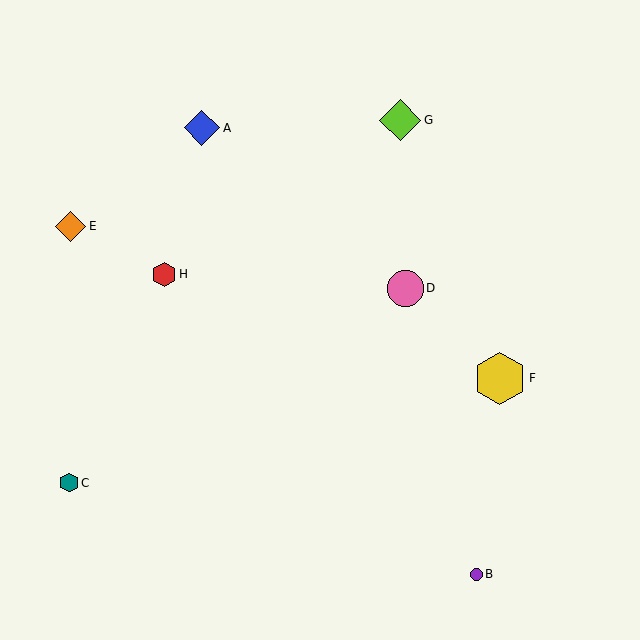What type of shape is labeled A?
Shape A is a blue diamond.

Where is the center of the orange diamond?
The center of the orange diamond is at (71, 226).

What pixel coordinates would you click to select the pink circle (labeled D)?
Click at (405, 288) to select the pink circle D.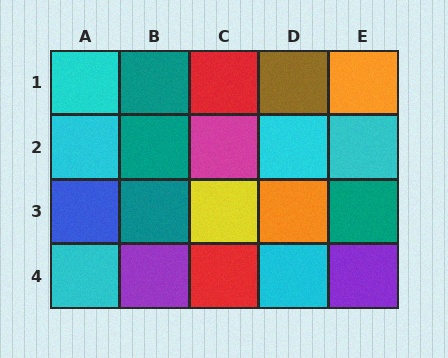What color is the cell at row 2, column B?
Teal.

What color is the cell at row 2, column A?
Cyan.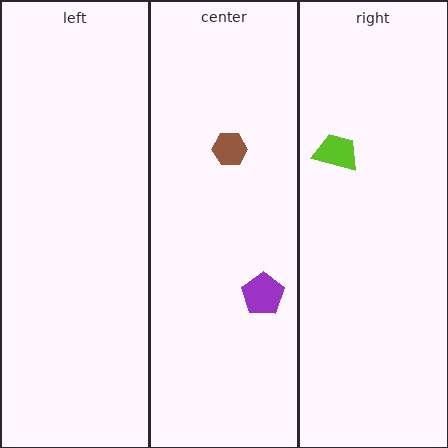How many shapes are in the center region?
2.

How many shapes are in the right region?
1.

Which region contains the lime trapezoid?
The right region.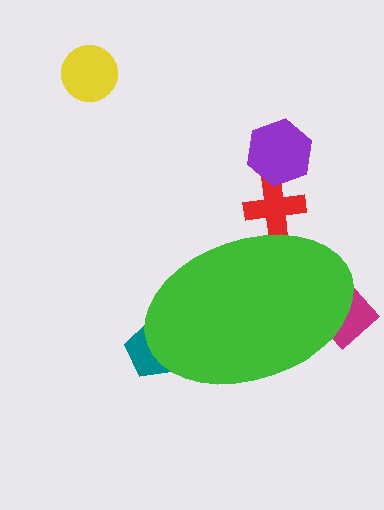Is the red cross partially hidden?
Yes, the red cross is partially hidden behind the green ellipse.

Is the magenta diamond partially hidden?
Yes, the magenta diamond is partially hidden behind the green ellipse.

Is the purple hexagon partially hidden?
No, the purple hexagon is fully visible.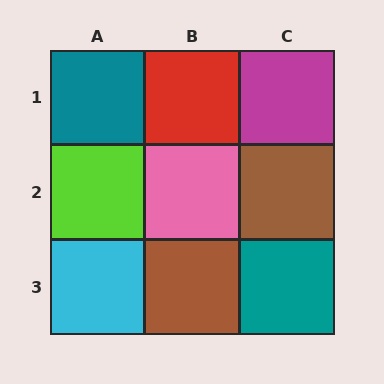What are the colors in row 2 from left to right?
Lime, pink, brown.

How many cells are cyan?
1 cell is cyan.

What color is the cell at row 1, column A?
Teal.